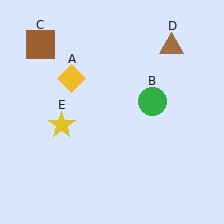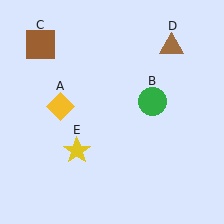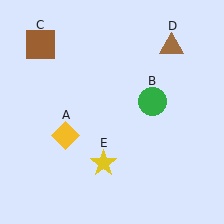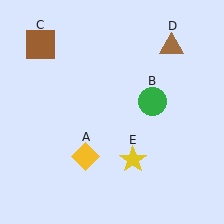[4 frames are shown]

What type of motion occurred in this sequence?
The yellow diamond (object A), yellow star (object E) rotated counterclockwise around the center of the scene.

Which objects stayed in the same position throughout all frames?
Green circle (object B) and brown square (object C) and brown triangle (object D) remained stationary.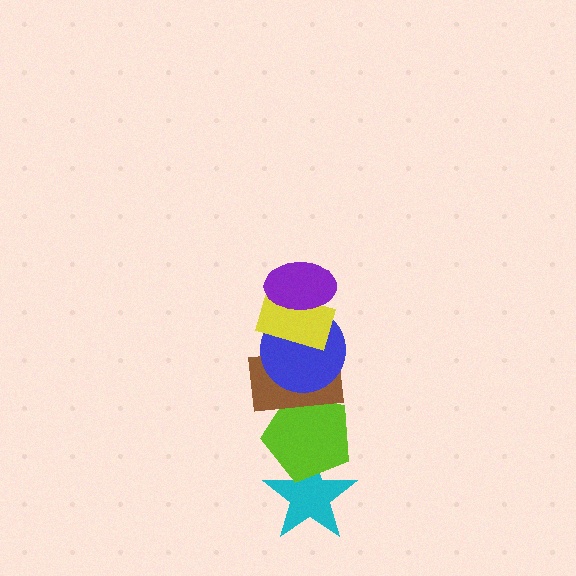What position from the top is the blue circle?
The blue circle is 3rd from the top.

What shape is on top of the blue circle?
The yellow rectangle is on top of the blue circle.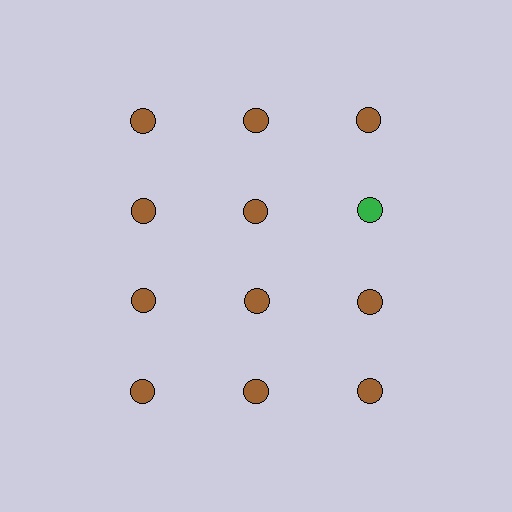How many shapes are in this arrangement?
There are 12 shapes arranged in a grid pattern.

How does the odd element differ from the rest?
It has a different color: green instead of brown.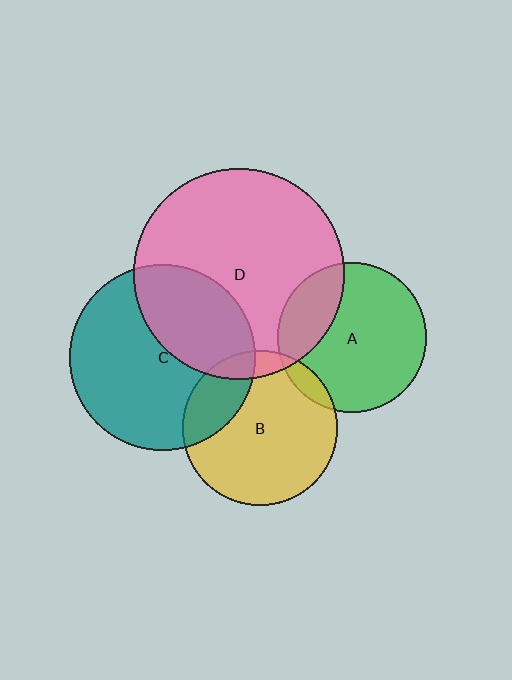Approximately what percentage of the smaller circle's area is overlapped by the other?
Approximately 20%.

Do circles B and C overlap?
Yes.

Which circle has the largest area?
Circle D (pink).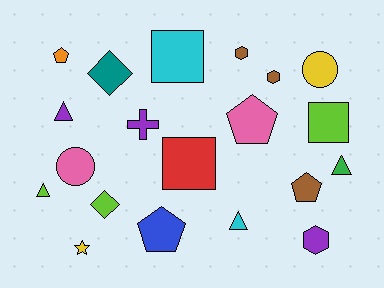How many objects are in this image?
There are 20 objects.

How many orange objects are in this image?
There is 1 orange object.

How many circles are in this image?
There are 2 circles.